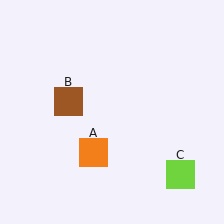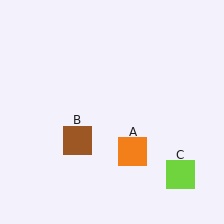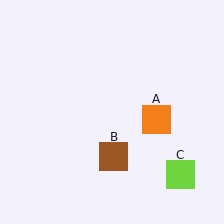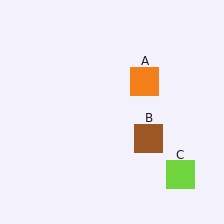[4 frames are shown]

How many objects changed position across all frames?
2 objects changed position: orange square (object A), brown square (object B).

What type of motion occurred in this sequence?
The orange square (object A), brown square (object B) rotated counterclockwise around the center of the scene.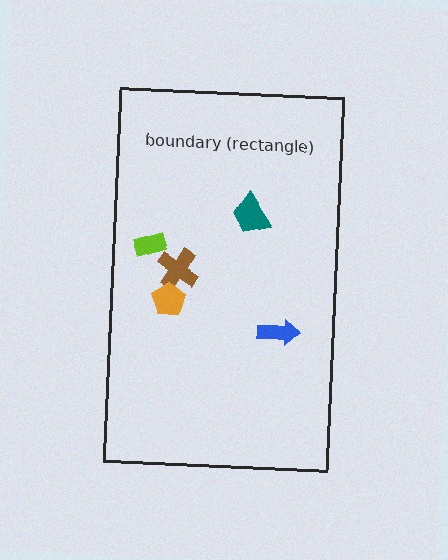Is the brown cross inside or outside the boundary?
Inside.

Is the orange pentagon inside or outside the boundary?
Inside.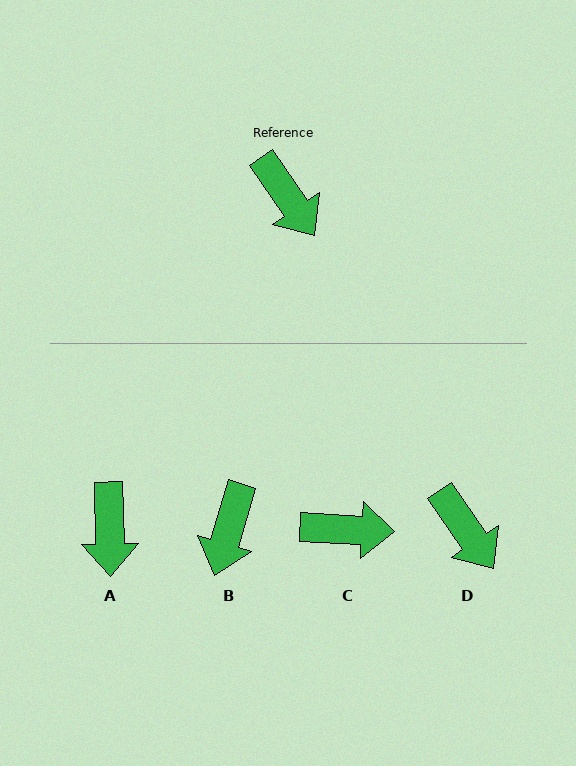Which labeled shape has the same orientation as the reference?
D.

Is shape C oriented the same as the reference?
No, it is off by about 53 degrees.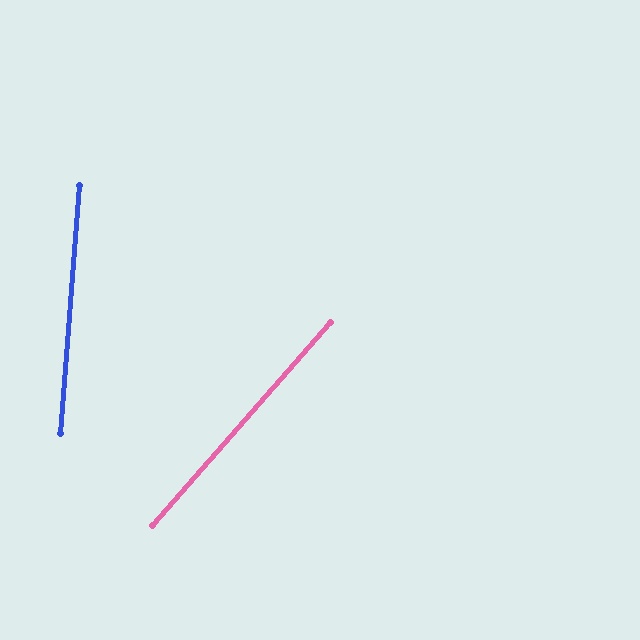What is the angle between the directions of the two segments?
Approximately 37 degrees.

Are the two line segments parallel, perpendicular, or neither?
Neither parallel nor perpendicular — they differ by about 37°.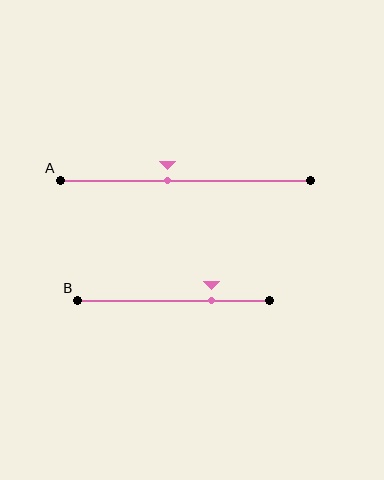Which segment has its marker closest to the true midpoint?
Segment A has its marker closest to the true midpoint.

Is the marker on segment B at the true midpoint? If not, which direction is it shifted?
No, the marker on segment B is shifted to the right by about 20% of the segment length.